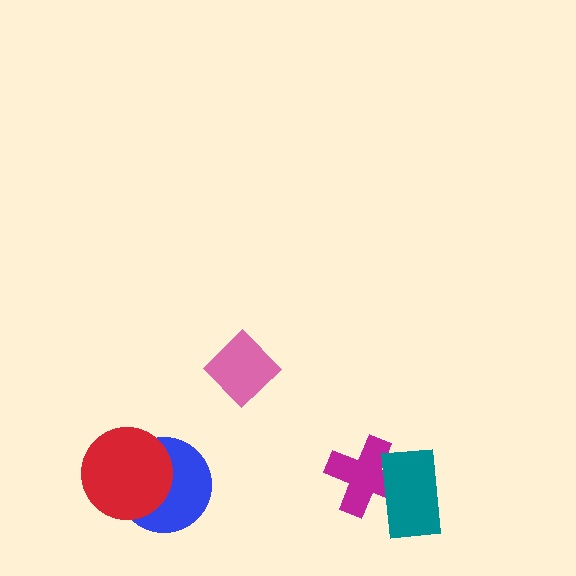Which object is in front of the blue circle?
The red circle is in front of the blue circle.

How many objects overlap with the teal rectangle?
1 object overlaps with the teal rectangle.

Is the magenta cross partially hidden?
Yes, it is partially covered by another shape.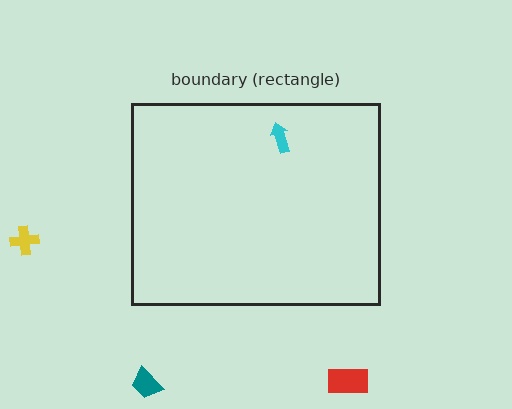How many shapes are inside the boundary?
1 inside, 3 outside.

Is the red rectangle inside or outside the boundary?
Outside.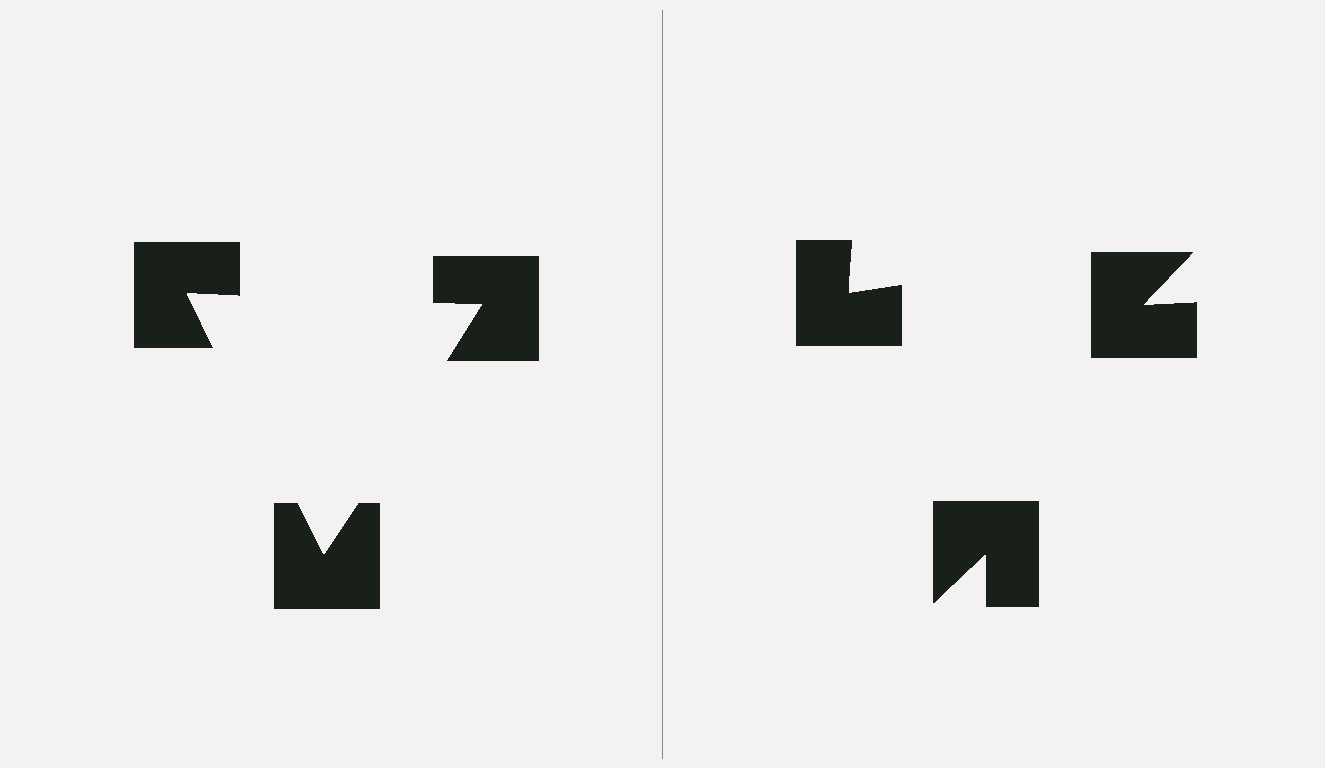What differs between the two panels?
The notched squares are positioned identically on both sides; only the wedge orientations differ. On the left they align to a triangle; on the right they are misaligned.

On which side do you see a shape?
An illusory triangle appears on the left side. On the right side the wedge cuts are rotated, so no coherent shape forms.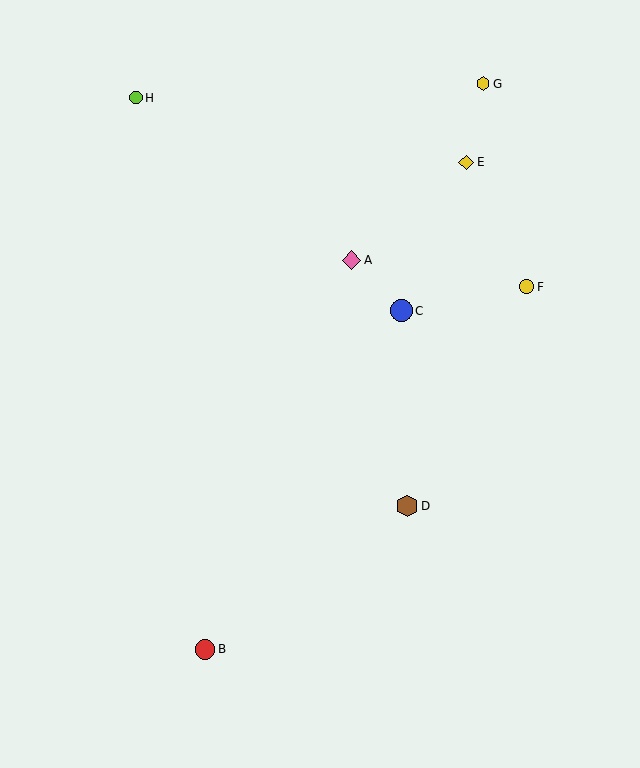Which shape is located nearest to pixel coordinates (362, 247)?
The pink diamond (labeled A) at (352, 260) is nearest to that location.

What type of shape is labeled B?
Shape B is a red circle.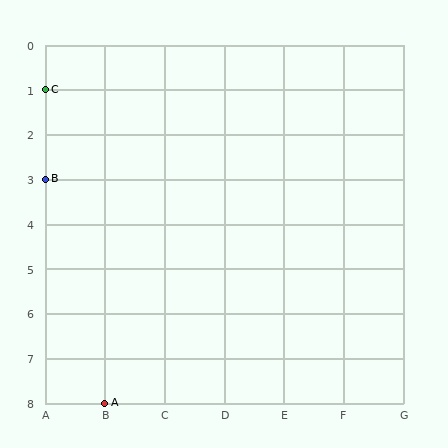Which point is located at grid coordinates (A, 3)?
Point B is at (A, 3).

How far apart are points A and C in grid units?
Points A and C are 1 column and 7 rows apart (about 7.1 grid units diagonally).